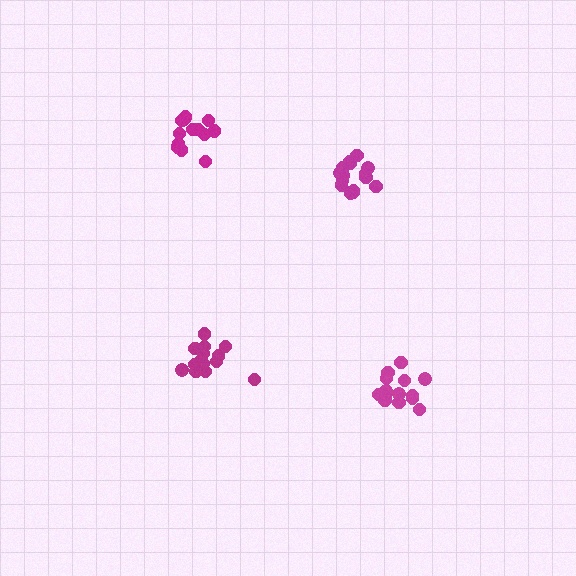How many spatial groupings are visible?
There are 4 spatial groupings.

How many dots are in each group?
Group 1: 14 dots, Group 2: 16 dots, Group 3: 13 dots, Group 4: 16 dots (59 total).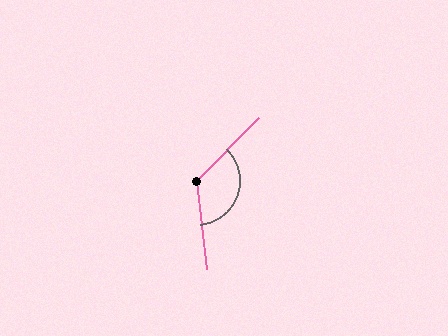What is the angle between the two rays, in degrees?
Approximately 129 degrees.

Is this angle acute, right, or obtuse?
It is obtuse.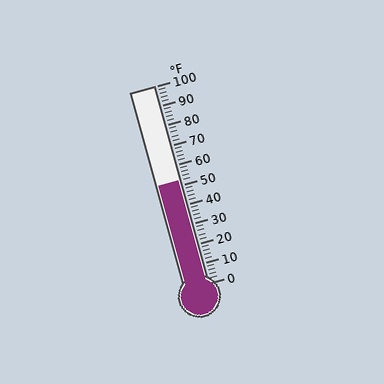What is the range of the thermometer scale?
The thermometer scale ranges from 0°F to 100°F.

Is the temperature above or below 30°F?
The temperature is above 30°F.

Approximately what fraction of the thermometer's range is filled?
The thermometer is filled to approximately 50% of its range.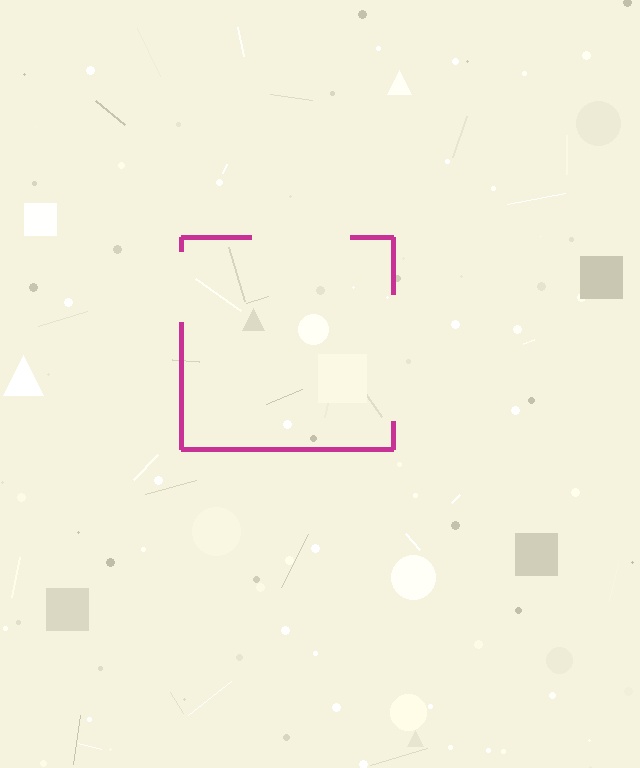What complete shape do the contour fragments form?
The contour fragments form a square.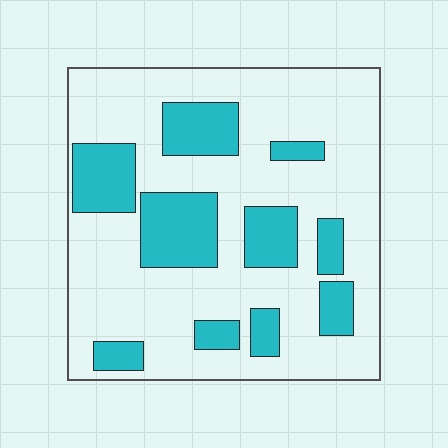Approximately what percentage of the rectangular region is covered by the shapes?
Approximately 25%.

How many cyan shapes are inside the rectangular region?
10.